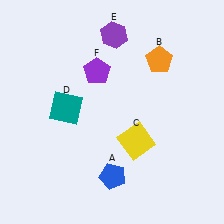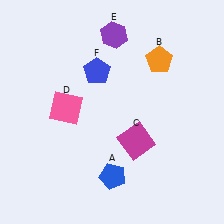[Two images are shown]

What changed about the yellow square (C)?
In Image 1, C is yellow. In Image 2, it changed to magenta.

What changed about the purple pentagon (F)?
In Image 1, F is purple. In Image 2, it changed to blue.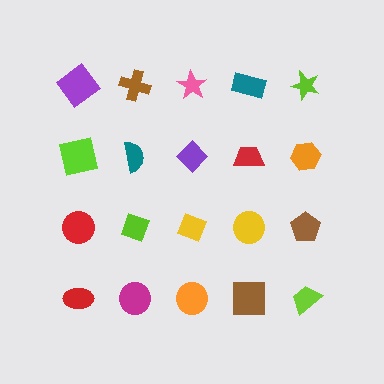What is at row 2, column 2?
A teal semicircle.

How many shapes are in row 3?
5 shapes.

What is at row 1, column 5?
A lime star.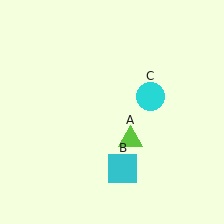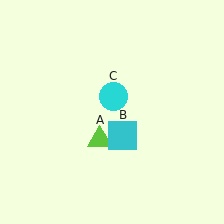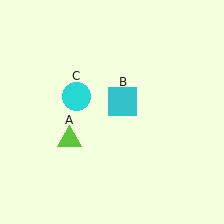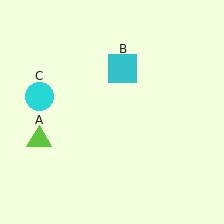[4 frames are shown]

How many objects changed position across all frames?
3 objects changed position: lime triangle (object A), cyan square (object B), cyan circle (object C).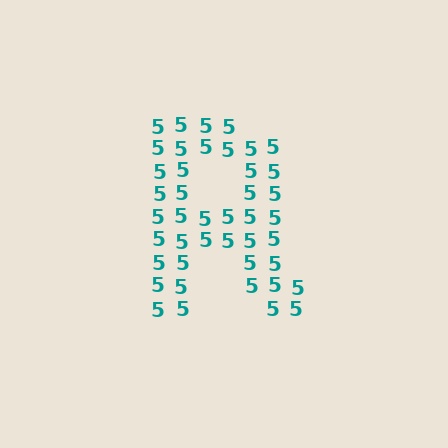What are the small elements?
The small elements are digit 5's.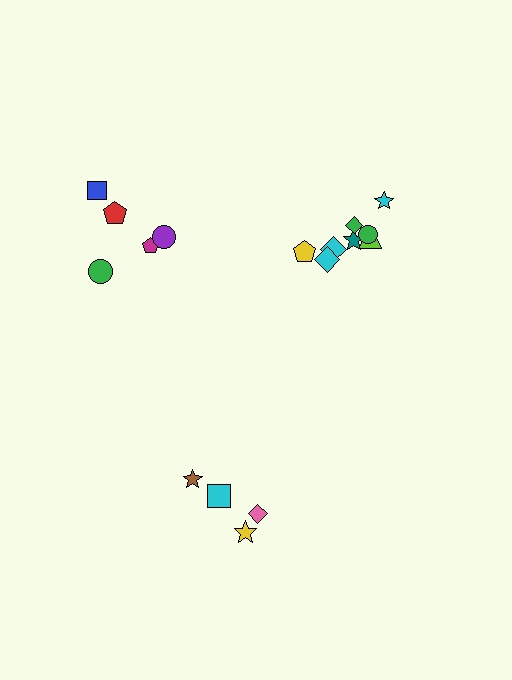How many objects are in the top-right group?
There are 8 objects.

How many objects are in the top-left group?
There are 5 objects.